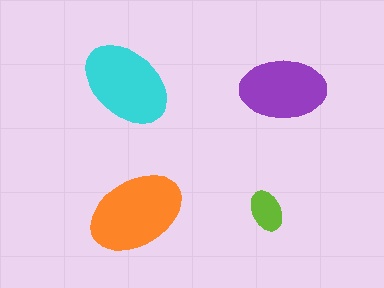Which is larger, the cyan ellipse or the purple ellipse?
The cyan one.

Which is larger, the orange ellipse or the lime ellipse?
The orange one.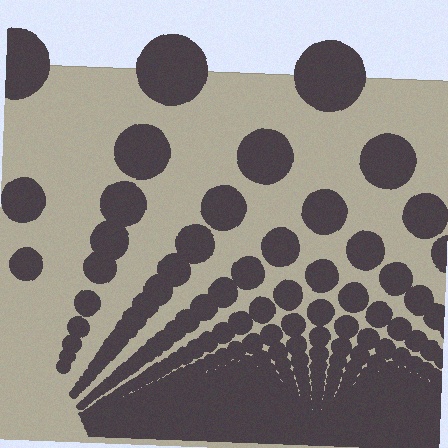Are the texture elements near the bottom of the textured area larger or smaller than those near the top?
Smaller. The gradient is inverted — elements near the bottom are smaller and denser.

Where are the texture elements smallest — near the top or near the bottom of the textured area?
Near the bottom.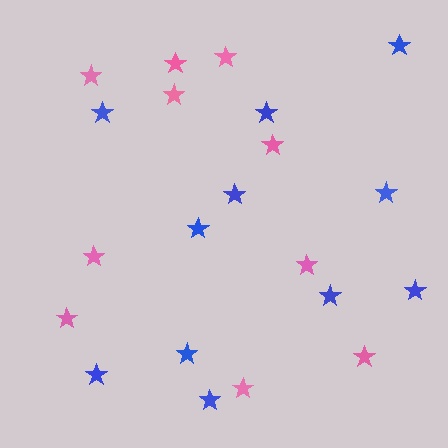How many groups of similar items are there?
There are 2 groups: one group of blue stars (11) and one group of pink stars (10).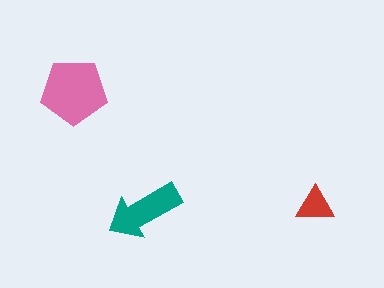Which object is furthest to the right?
The red triangle is rightmost.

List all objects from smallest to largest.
The red triangle, the teal arrow, the pink pentagon.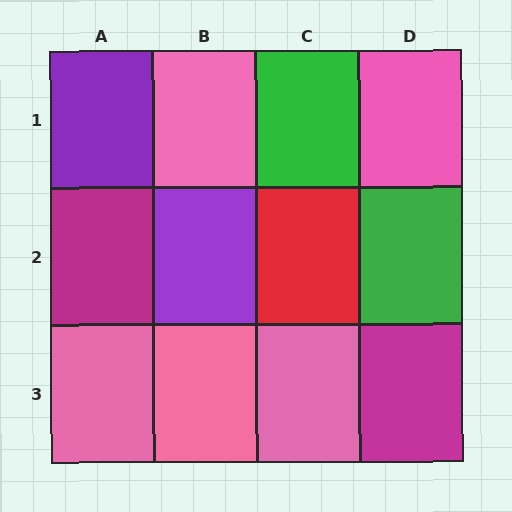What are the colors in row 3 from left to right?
Pink, pink, pink, magenta.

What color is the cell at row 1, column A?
Purple.